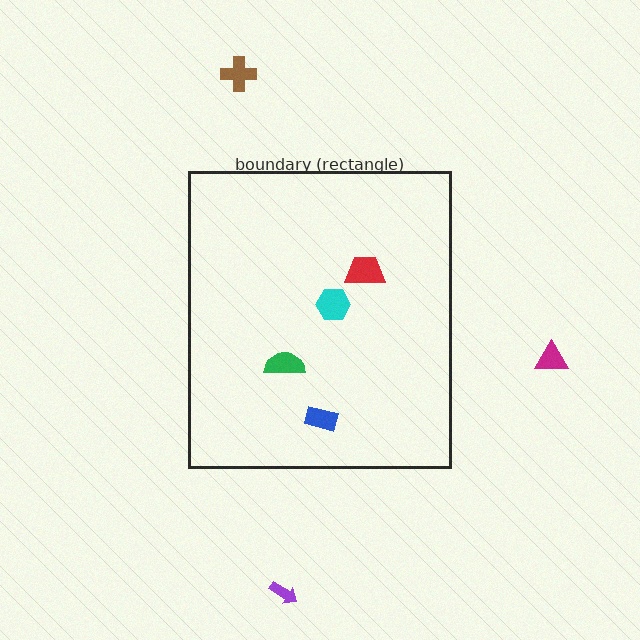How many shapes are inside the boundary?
4 inside, 3 outside.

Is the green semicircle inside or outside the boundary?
Inside.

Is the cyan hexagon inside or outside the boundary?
Inside.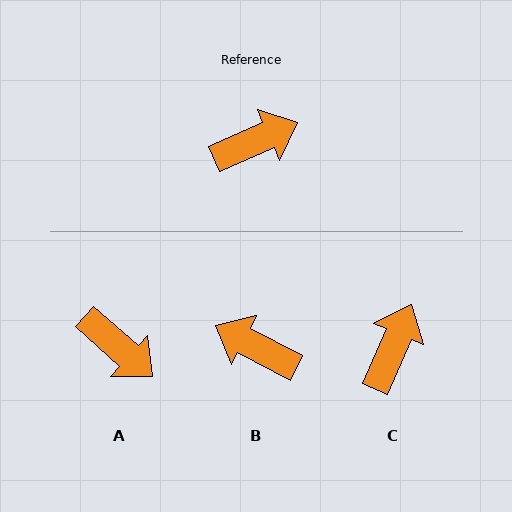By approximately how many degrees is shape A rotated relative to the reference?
Approximately 65 degrees clockwise.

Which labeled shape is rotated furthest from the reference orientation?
B, about 128 degrees away.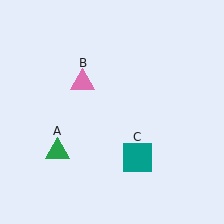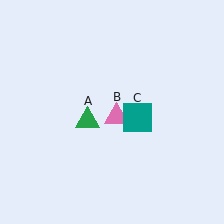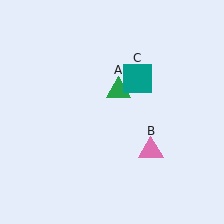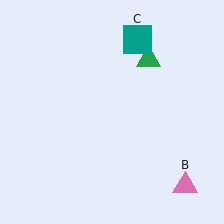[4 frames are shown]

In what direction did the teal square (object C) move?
The teal square (object C) moved up.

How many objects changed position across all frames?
3 objects changed position: green triangle (object A), pink triangle (object B), teal square (object C).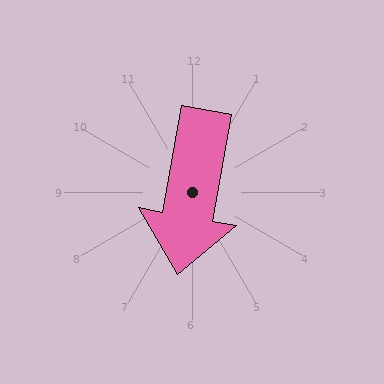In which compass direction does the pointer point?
South.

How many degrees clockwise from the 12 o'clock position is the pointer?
Approximately 190 degrees.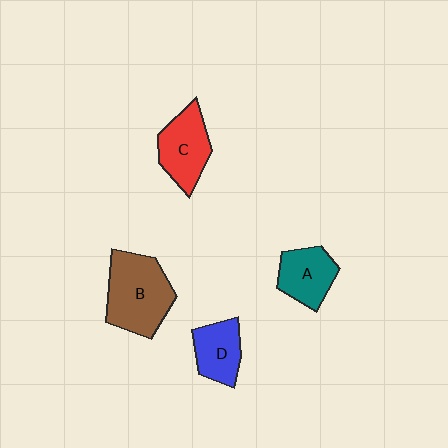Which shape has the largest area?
Shape B (brown).